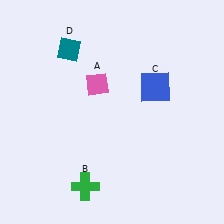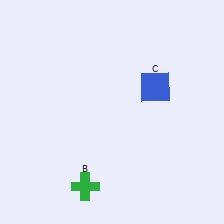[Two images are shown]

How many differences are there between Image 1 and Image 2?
There are 2 differences between the two images.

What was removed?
The teal diamond (D), the pink diamond (A) were removed in Image 2.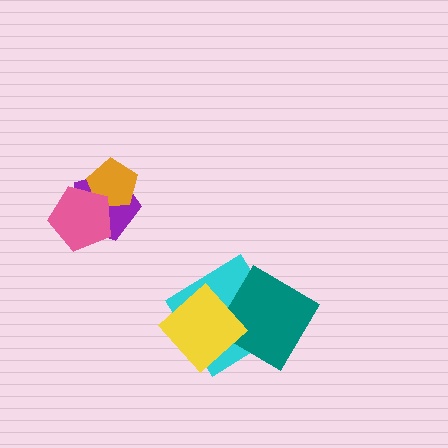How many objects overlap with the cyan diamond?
2 objects overlap with the cyan diamond.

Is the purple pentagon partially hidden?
Yes, it is partially covered by another shape.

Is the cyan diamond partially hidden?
Yes, it is partially covered by another shape.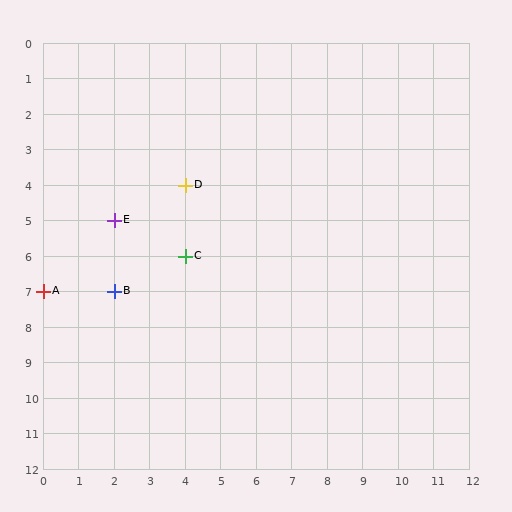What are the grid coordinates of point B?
Point B is at grid coordinates (2, 7).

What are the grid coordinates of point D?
Point D is at grid coordinates (4, 4).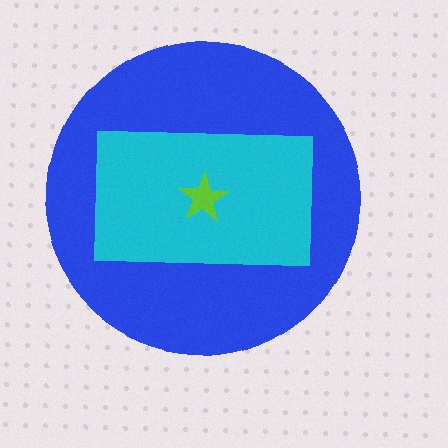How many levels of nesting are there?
3.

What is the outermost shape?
The blue circle.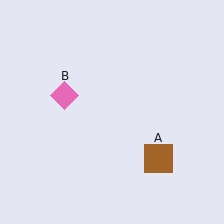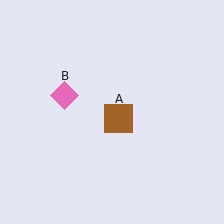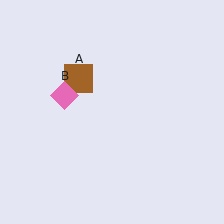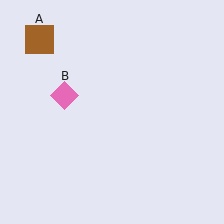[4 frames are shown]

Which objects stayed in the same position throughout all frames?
Pink diamond (object B) remained stationary.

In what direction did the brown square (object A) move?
The brown square (object A) moved up and to the left.